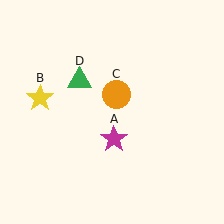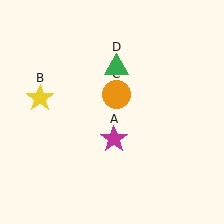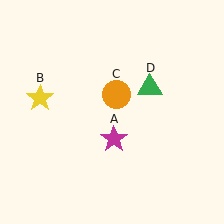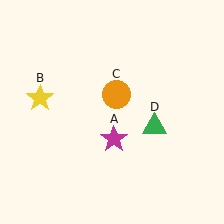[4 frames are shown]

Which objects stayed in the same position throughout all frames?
Magenta star (object A) and yellow star (object B) and orange circle (object C) remained stationary.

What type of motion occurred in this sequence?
The green triangle (object D) rotated clockwise around the center of the scene.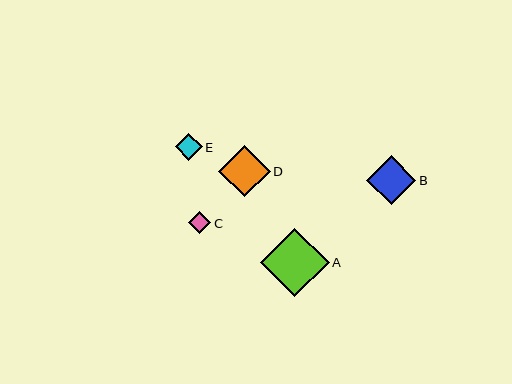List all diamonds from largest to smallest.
From largest to smallest: A, D, B, E, C.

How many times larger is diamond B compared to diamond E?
Diamond B is approximately 1.8 times the size of diamond E.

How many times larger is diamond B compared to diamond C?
Diamond B is approximately 2.2 times the size of diamond C.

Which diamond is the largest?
Diamond A is the largest with a size of approximately 68 pixels.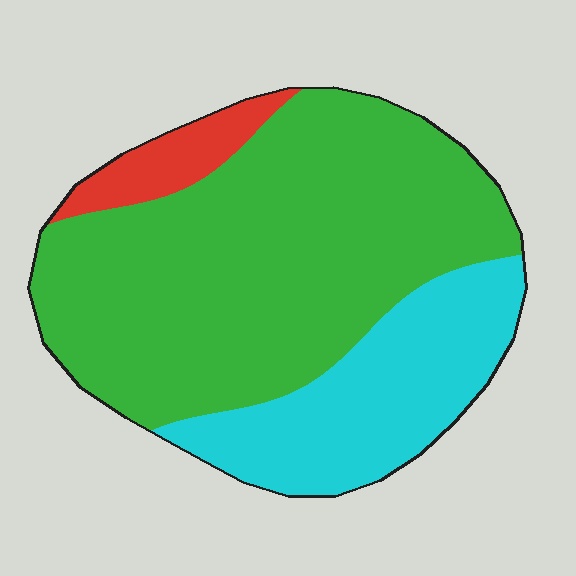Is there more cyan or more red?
Cyan.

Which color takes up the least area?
Red, at roughly 5%.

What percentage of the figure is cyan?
Cyan covers roughly 25% of the figure.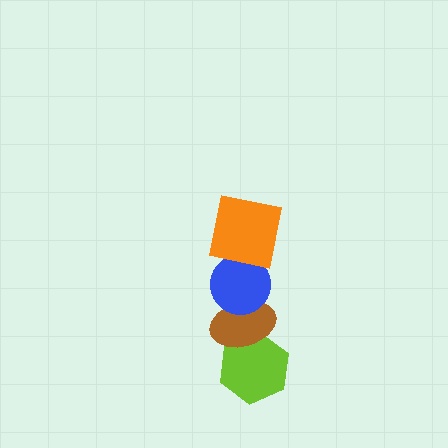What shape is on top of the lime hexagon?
The brown ellipse is on top of the lime hexagon.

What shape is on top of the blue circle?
The orange square is on top of the blue circle.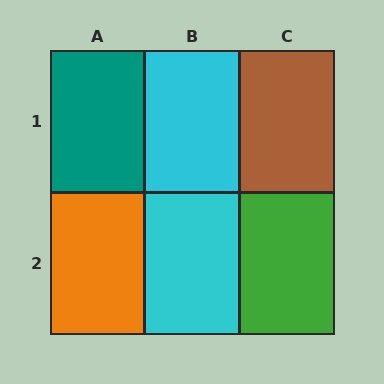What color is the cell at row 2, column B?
Cyan.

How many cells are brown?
1 cell is brown.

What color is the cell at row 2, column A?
Orange.